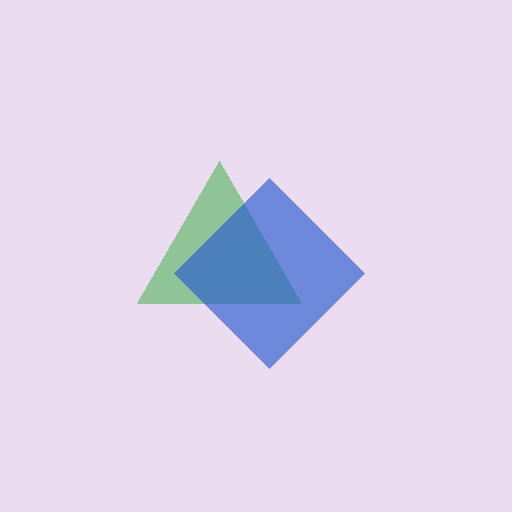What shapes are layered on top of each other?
The layered shapes are: a green triangle, a blue diamond.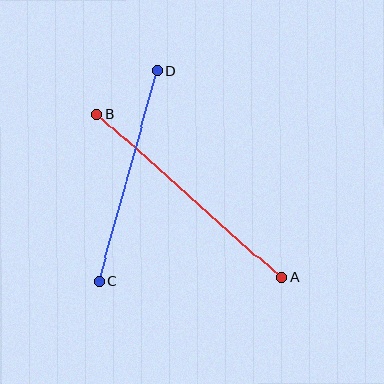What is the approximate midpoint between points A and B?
The midpoint is at approximately (189, 196) pixels.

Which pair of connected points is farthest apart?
Points A and B are farthest apart.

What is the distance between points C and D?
The distance is approximately 218 pixels.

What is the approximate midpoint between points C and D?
The midpoint is at approximately (128, 176) pixels.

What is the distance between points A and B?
The distance is approximately 246 pixels.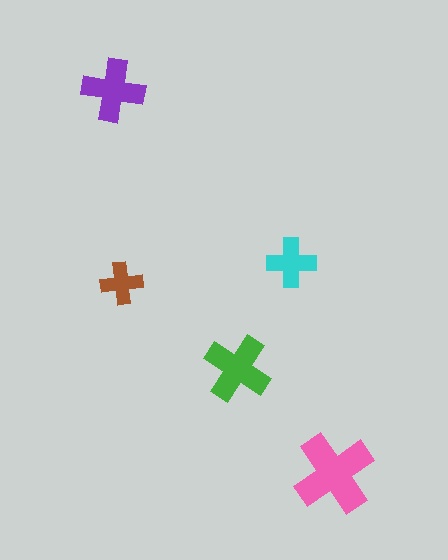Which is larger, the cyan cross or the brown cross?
The cyan one.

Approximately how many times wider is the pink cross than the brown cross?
About 2 times wider.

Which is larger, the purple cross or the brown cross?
The purple one.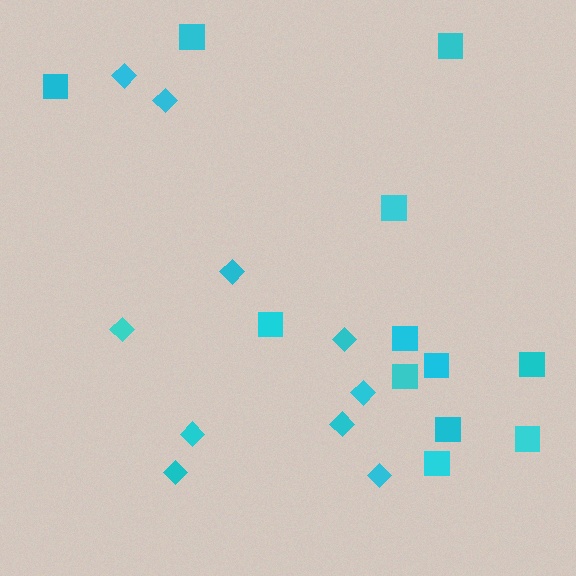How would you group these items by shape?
There are 2 groups: one group of squares (12) and one group of diamonds (10).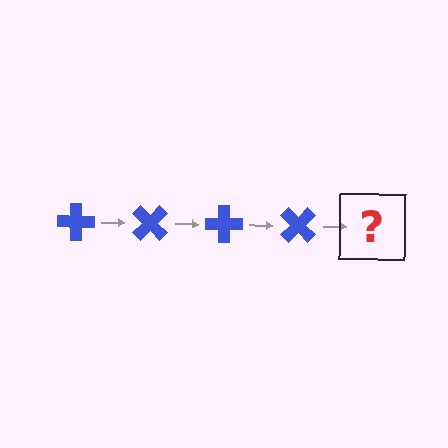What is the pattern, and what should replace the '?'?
The pattern is that the cross rotates 45 degrees each step. The '?' should be a blue cross rotated 180 degrees.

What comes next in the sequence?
The next element should be a blue cross rotated 180 degrees.